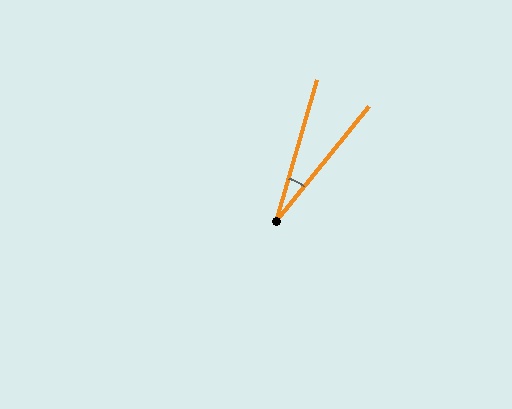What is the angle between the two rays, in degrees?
Approximately 23 degrees.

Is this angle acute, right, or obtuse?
It is acute.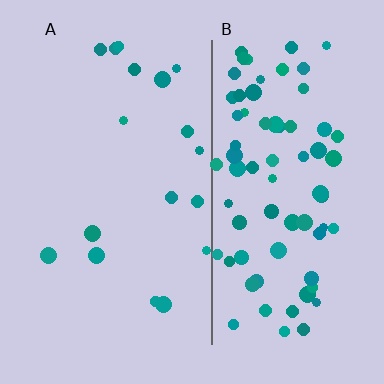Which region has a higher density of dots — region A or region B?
B (the right).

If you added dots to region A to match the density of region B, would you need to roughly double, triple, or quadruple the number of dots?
Approximately quadruple.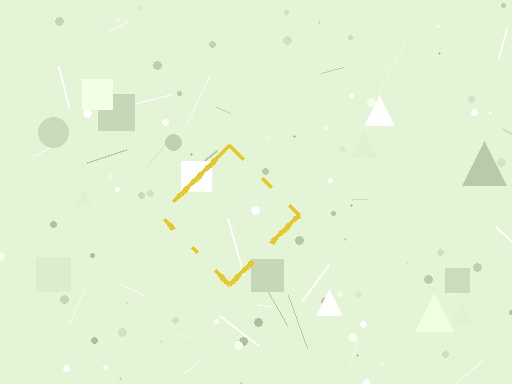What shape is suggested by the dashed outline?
The dashed outline suggests a diamond.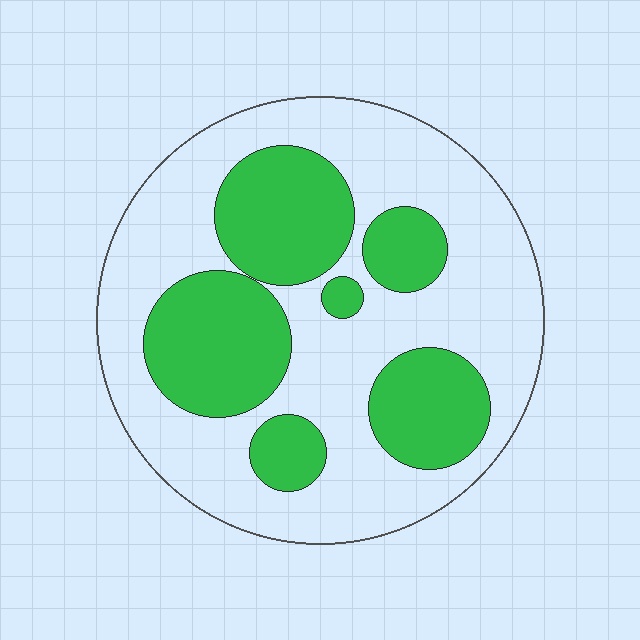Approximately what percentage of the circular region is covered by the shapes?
Approximately 35%.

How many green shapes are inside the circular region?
6.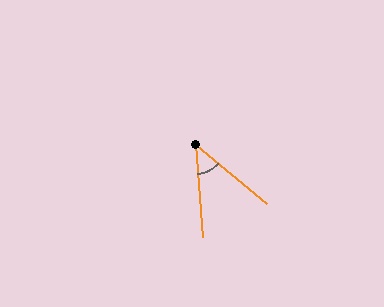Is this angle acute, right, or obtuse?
It is acute.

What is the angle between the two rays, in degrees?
Approximately 46 degrees.